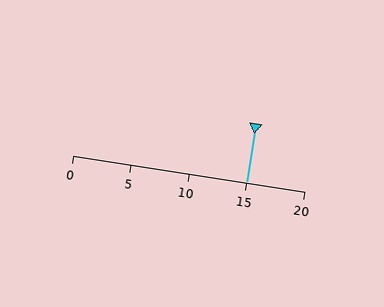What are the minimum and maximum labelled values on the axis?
The axis runs from 0 to 20.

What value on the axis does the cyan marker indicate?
The marker indicates approximately 15.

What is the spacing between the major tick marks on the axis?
The major ticks are spaced 5 apart.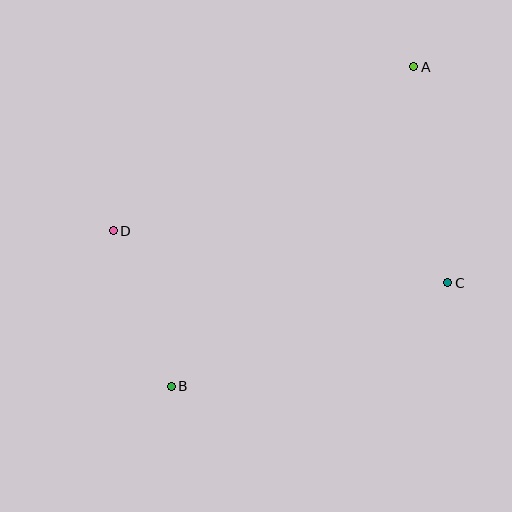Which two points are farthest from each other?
Points A and B are farthest from each other.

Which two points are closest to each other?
Points B and D are closest to each other.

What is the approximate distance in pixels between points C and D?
The distance between C and D is approximately 339 pixels.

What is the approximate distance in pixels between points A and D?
The distance between A and D is approximately 342 pixels.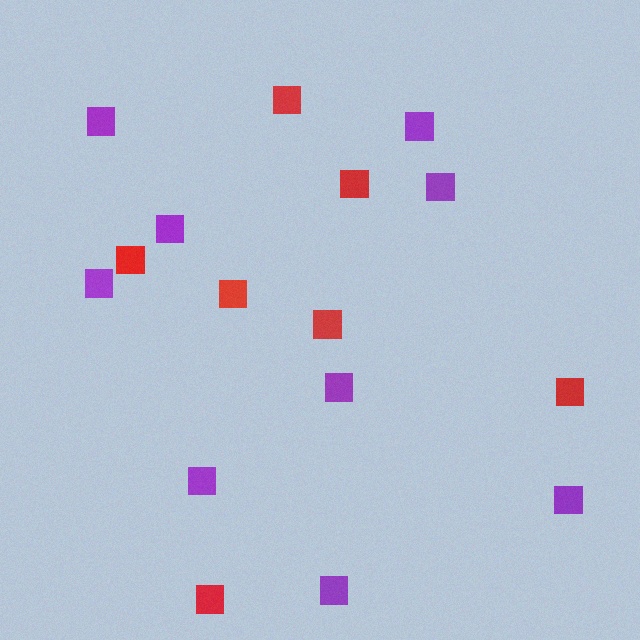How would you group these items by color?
There are 2 groups: one group of purple squares (9) and one group of red squares (7).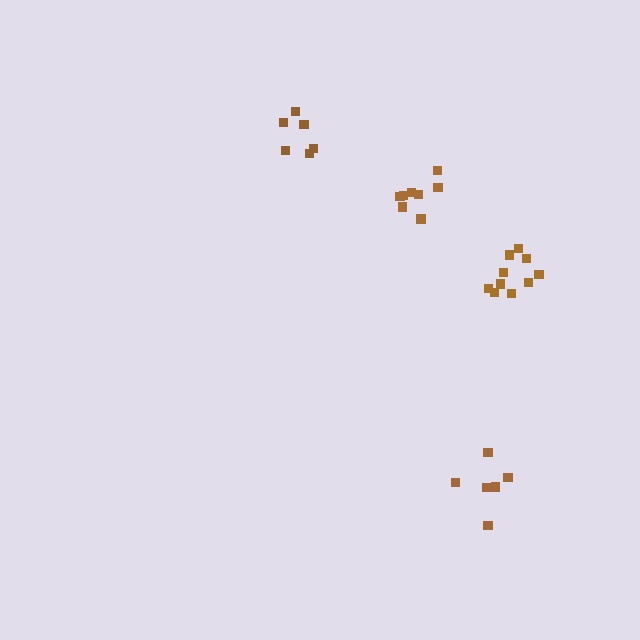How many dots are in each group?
Group 1: 8 dots, Group 2: 6 dots, Group 3: 6 dots, Group 4: 10 dots (30 total).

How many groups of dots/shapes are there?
There are 4 groups.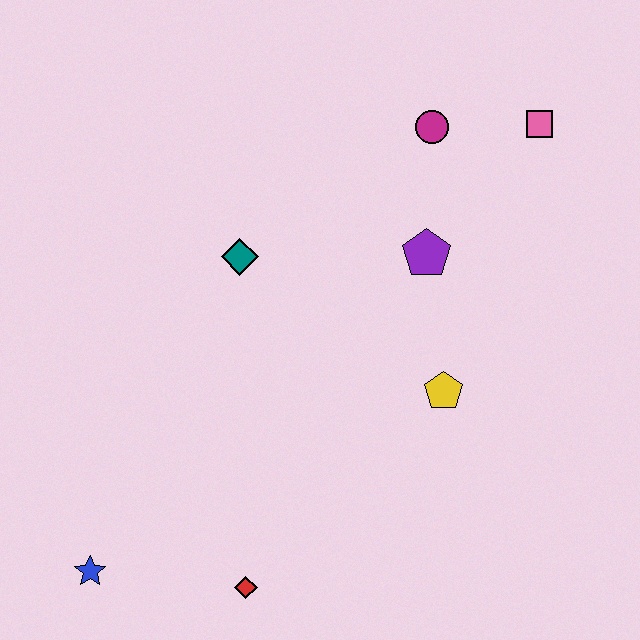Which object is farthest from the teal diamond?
The blue star is farthest from the teal diamond.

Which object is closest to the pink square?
The magenta circle is closest to the pink square.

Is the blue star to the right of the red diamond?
No